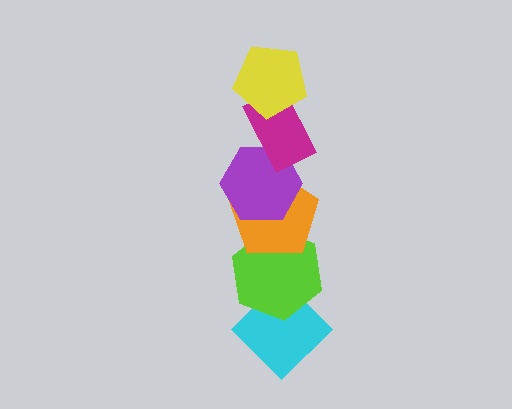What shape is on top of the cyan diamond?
The lime hexagon is on top of the cyan diamond.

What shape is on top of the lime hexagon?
The orange pentagon is on top of the lime hexagon.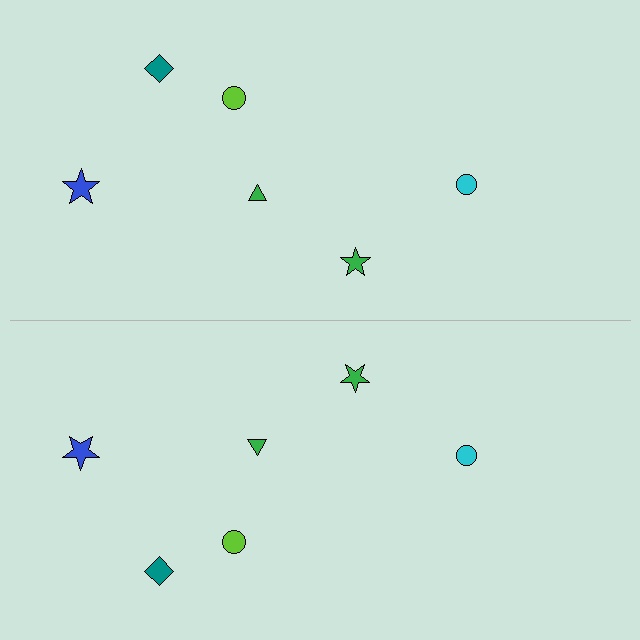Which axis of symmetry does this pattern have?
The pattern has a horizontal axis of symmetry running through the center of the image.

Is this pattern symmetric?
Yes, this pattern has bilateral (reflection) symmetry.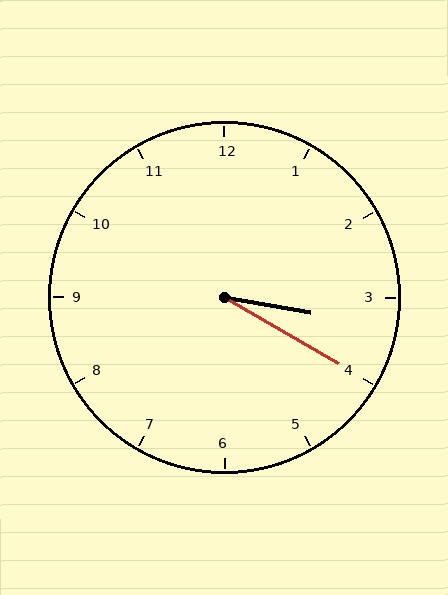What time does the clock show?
3:20.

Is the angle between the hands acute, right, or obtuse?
It is acute.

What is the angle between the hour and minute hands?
Approximately 20 degrees.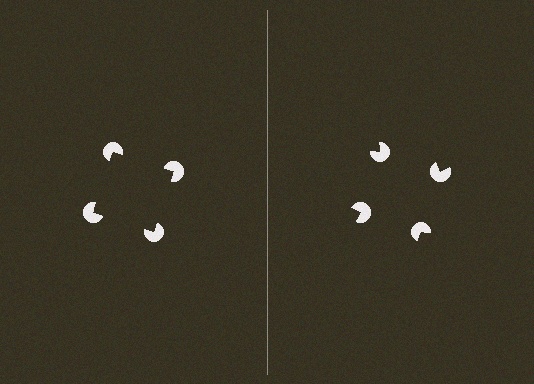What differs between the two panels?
The pac-man discs are positioned identically on both sides; only the wedge orientations differ. On the left they align to a square; on the right they are misaligned.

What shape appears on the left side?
An illusory square.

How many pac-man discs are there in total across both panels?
8 — 4 on each side.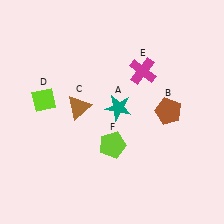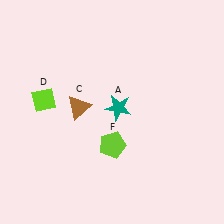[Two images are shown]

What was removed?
The magenta cross (E), the brown pentagon (B) were removed in Image 2.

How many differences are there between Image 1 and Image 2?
There are 2 differences between the two images.